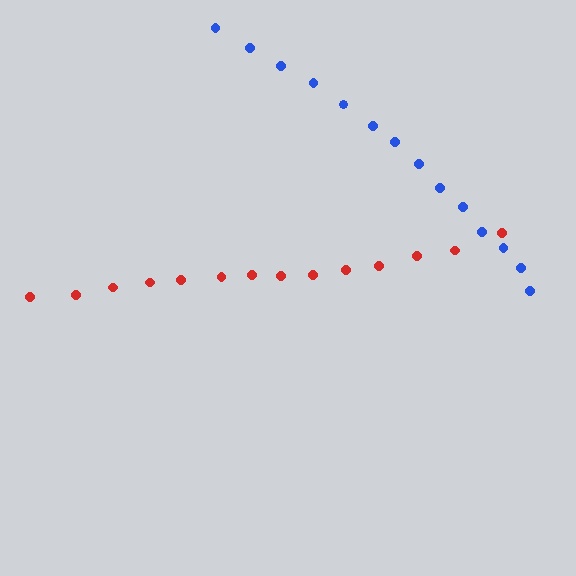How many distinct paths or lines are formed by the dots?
There are 2 distinct paths.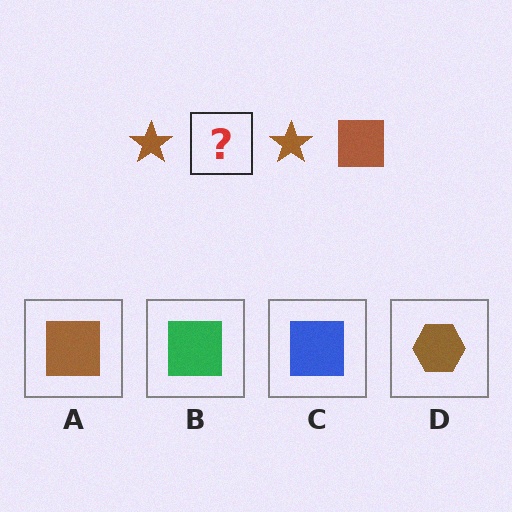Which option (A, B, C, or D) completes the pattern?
A.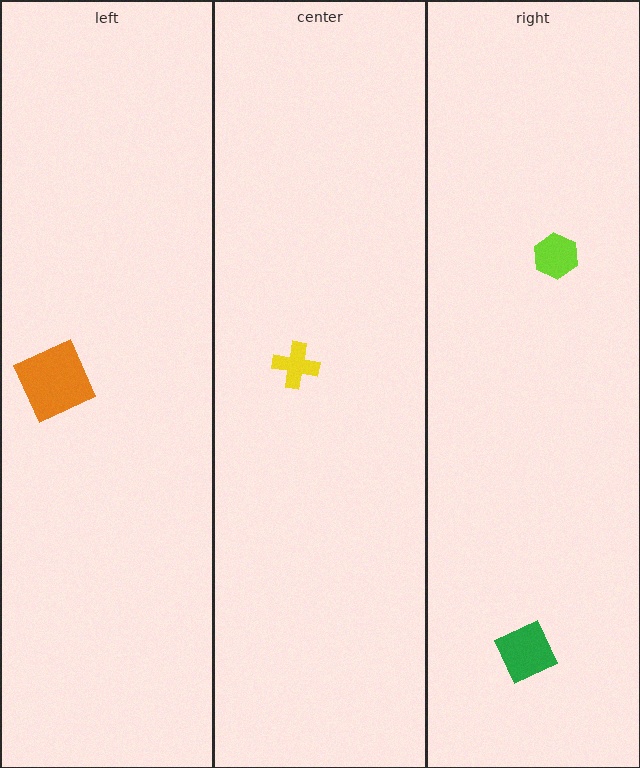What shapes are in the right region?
The green diamond, the lime hexagon.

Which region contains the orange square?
The left region.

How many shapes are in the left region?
1.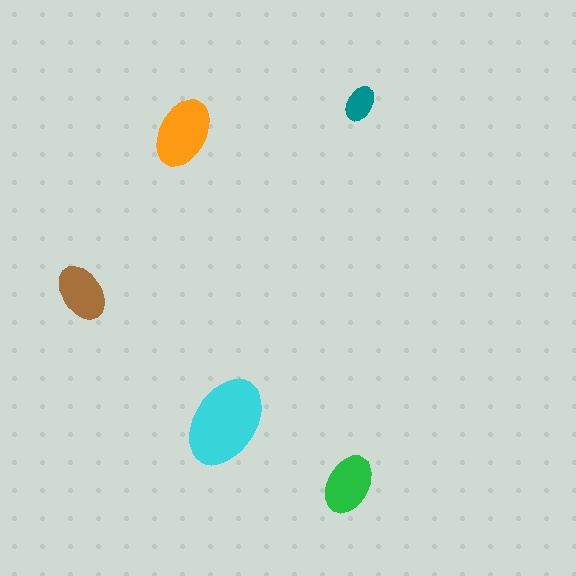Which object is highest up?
The teal ellipse is topmost.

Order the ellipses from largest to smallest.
the cyan one, the orange one, the green one, the brown one, the teal one.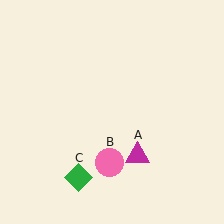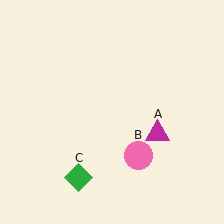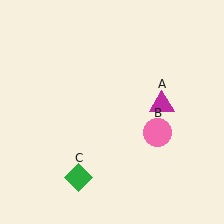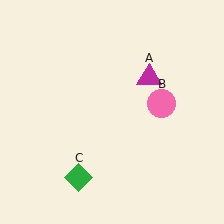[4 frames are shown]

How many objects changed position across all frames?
2 objects changed position: magenta triangle (object A), pink circle (object B).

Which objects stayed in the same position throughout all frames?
Green diamond (object C) remained stationary.